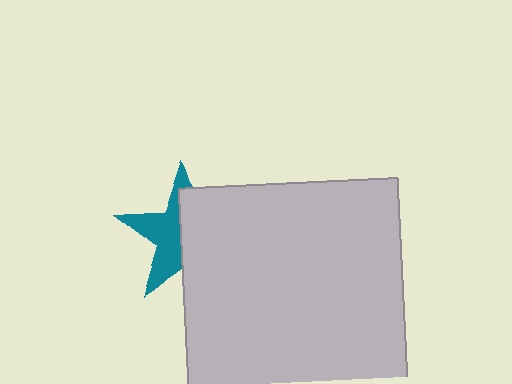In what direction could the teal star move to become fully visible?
The teal star could move left. That would shift it out from behind the light gray square entirely.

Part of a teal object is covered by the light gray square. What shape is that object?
It is a star.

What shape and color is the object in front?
The object in front is a light gray square.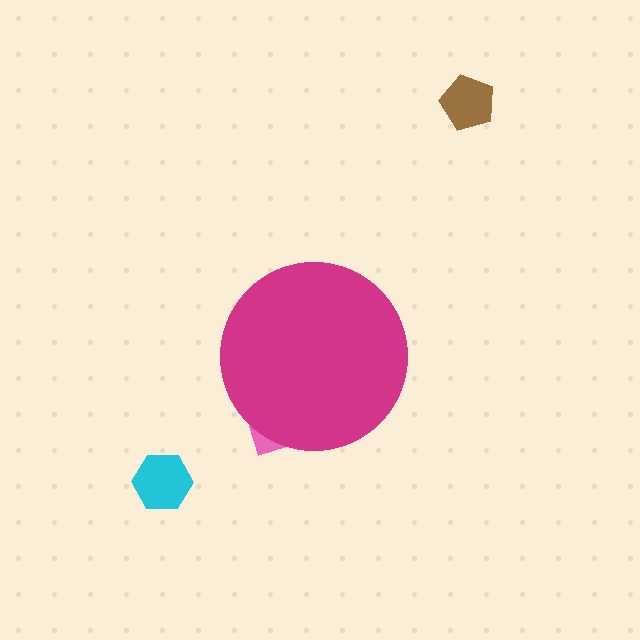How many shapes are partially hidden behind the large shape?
1 shape is partially hidden.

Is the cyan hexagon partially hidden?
No, the cyan hexagon is fully visible.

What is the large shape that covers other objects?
A magenta circle.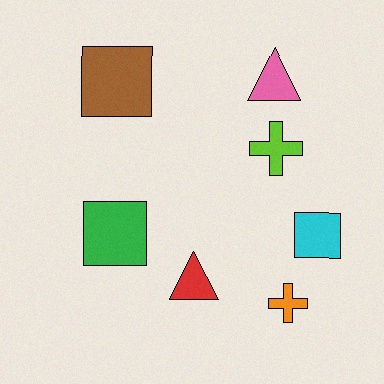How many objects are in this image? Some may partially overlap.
There are 7 objects.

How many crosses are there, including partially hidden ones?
There are 2 crosses.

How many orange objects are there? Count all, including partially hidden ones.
There is 1 orange object.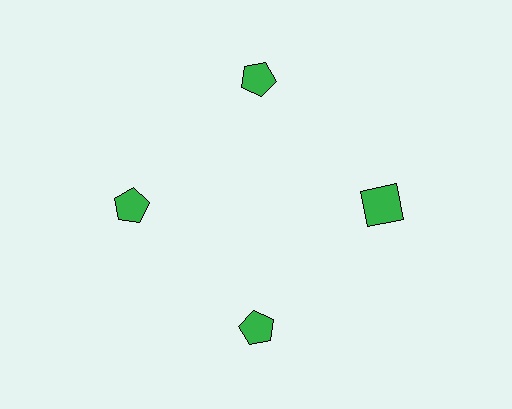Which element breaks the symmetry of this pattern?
The green square at roughly the 3 o'clock position breaks the symmetry. All other shapes are green pentagons.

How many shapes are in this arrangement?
There are 4 shapes arranged in a ring pattern.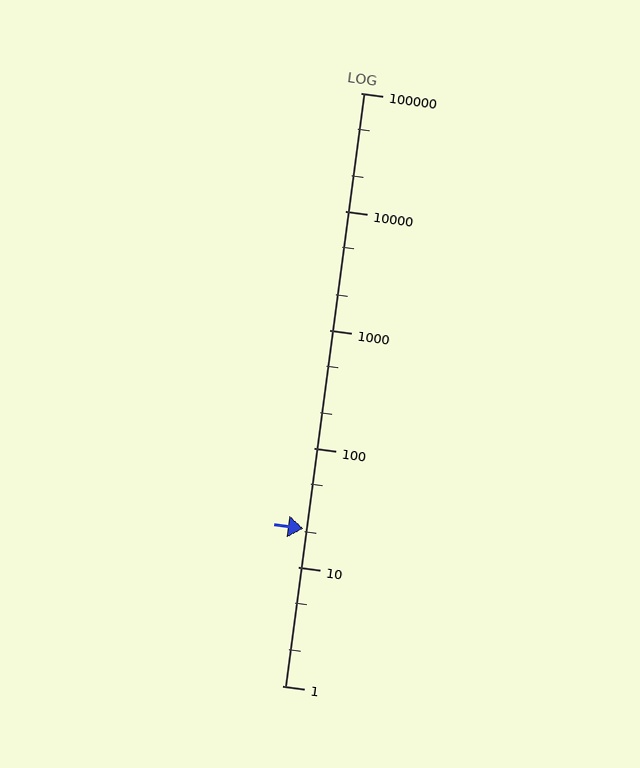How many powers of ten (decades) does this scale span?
The scale spans 5 decades, from 1 to 100000.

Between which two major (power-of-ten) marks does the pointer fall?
The pointer is between 10 and 100.